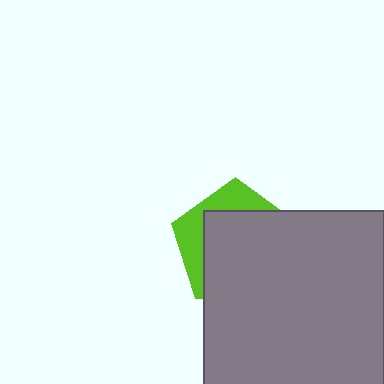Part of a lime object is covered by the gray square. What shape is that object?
It is a pentagon.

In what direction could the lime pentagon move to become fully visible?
The lime pentagon could move toward the upper-left. That would shift it out from behind the gray square entirely.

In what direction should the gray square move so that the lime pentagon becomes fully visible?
The gray square should move toward the lower-right. That is the shortest direction to clear the overlap and leave the lime pentagon fully visible.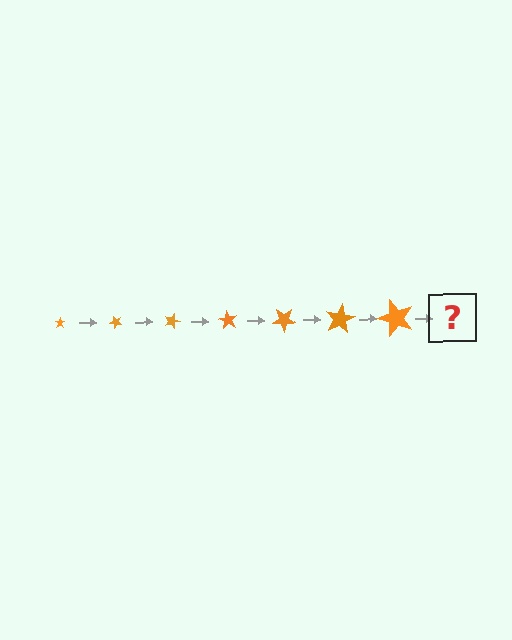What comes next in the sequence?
The next element should be a star, larger than the previous one and rotated 315 degrees from the start.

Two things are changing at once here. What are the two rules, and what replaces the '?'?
The two rules are that the star grows larger each step and it rotates 45 degrees each step. The '?' should be a star, larger than the previous one and rotated 315 degrees from the start.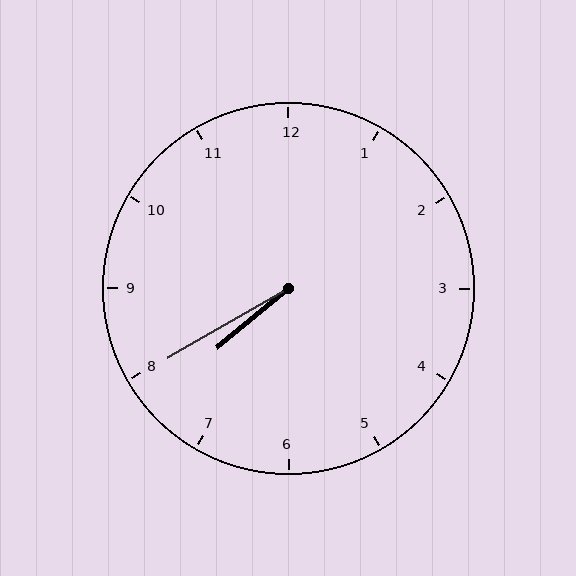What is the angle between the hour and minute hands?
Approximately 10 degrees.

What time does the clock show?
7:40.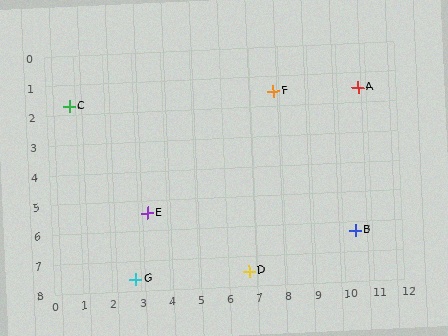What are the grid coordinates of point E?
Point E is at approximately (3.3, 5.4).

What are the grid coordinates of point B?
Point B is at approximately (10.4, 6.3).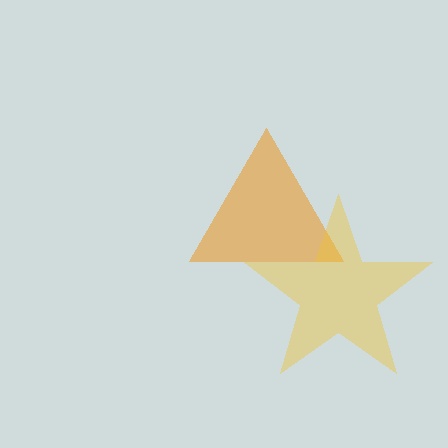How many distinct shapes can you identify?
There are 2 distinct shapes: an orange triangle, a yellow star.